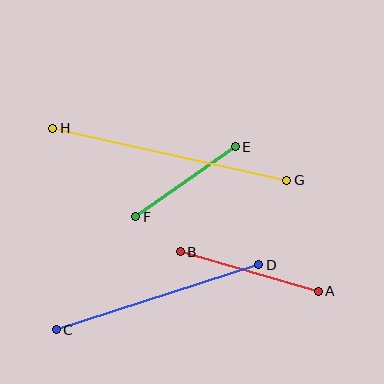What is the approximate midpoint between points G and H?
The midpoint is at approximately (170, 154) pixels.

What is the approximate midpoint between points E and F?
The midpoint is at approximately (186, 182) pixels.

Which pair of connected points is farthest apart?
Points G and H are farthest apart.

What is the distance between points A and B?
The distance is approximately 143 pixels.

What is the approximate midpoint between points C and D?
The midpoint is at approximately (158, 297) pixels.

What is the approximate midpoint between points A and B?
The midpoint is at approximately (249, 271) pixels.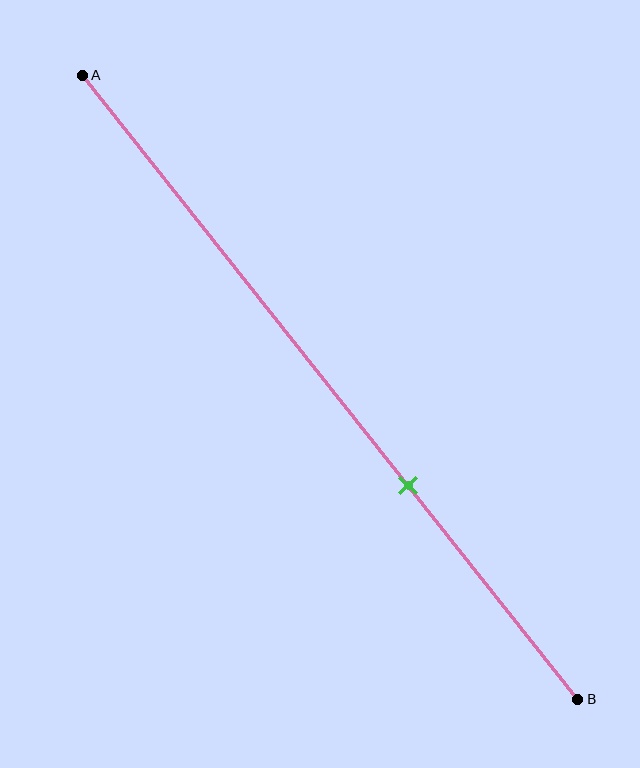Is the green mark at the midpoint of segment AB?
No, the mark is at about 65% from A, not at the 50% midpoint.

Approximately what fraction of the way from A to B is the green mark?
The green mark is approximately 65% of the way from A to B.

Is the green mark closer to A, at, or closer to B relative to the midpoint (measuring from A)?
The green mark is closer to point B than the midpoint of segment AB.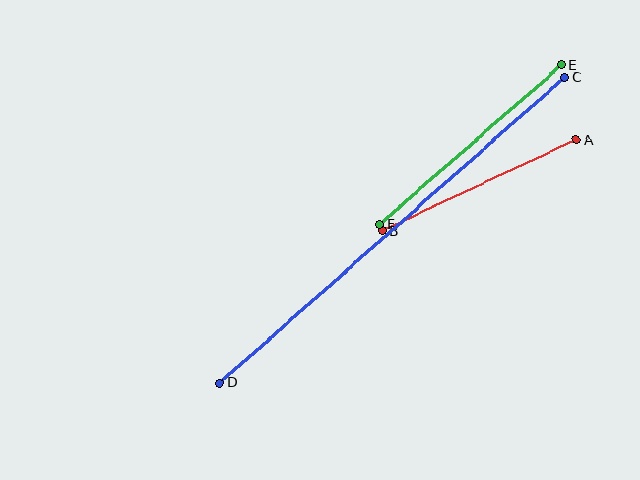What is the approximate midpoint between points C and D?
The midpoint is at approximately (392, 230) pixels.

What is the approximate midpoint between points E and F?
The midpoint is at approximately (471, 145) pixels.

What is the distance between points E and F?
The distance is approximately 242 pixels.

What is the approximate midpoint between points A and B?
The midpoint is at approximately (479, 185) pixels.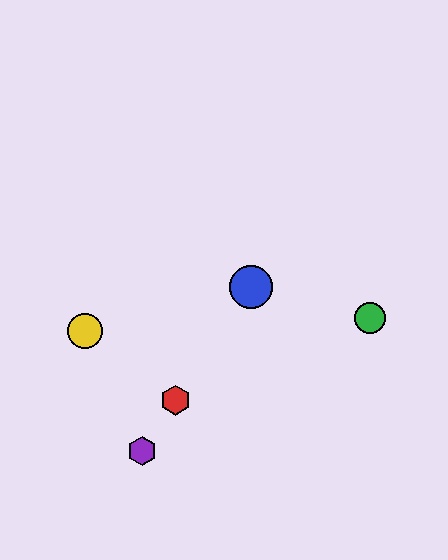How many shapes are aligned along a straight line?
3 shapes (the red hexagon, the blue circle, the purple hexagon) are aligned along a straight line.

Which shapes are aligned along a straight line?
The red hexagon, the blue circle, the purple hexagon are aligned along a straight line.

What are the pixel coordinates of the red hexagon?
The red hexagon is at (176, 400).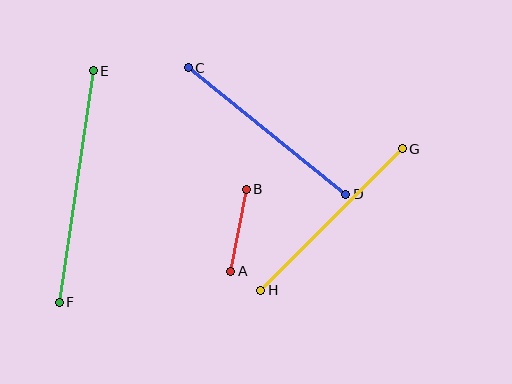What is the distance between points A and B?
The distance is approximately 84 pixels.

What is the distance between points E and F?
The distance is approximately 234 pixels.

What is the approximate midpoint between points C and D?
The midpoint is at approximately (267, 131) pixels.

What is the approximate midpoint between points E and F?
The midpoint is at approximately (76, 186) pixels.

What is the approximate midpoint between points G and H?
The midpoint is at approximately (331, 220) pixels.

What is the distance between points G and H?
The distance is approximately 201 pixels.